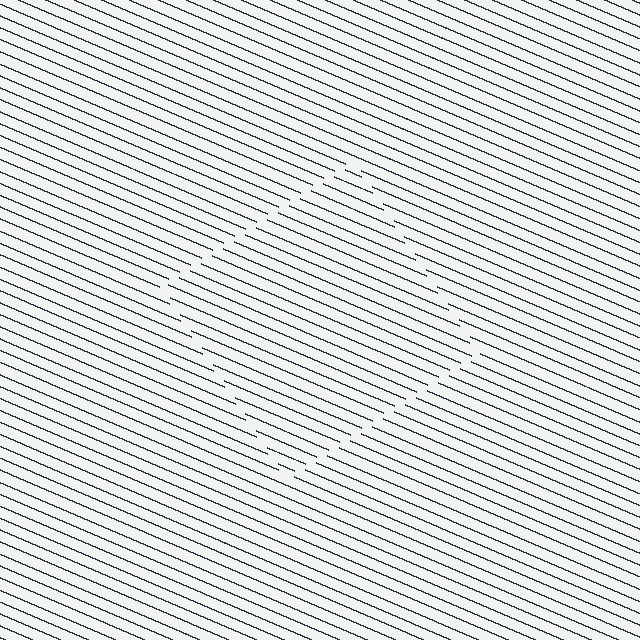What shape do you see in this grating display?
An illusory square. The interior of the shape contains the same grating, shifted by half a period — the contour is defined by the phase discontinuity where line-ends from the inner and outer gratings abut.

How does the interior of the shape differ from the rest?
The interior of the shape contains the same grating, shifted by half a period — the contour is defined by the phase discontinuity where line-ends from the inner and outer gratings abut.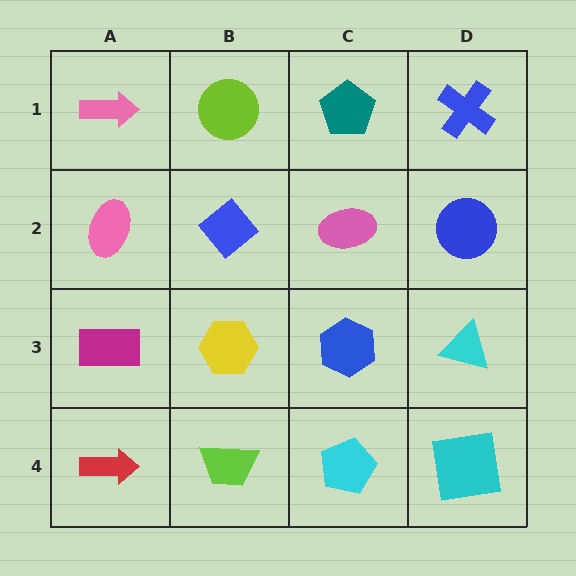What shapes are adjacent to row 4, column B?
A yellow hexagon (row 3, column B), a red arrow (row 4, column A), a cyan pentagon (row 4, column C).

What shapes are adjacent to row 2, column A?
A pink arrow (row 1, column A), a magenta rectangle (row 3, column A), a blue diamond (row 2, column B).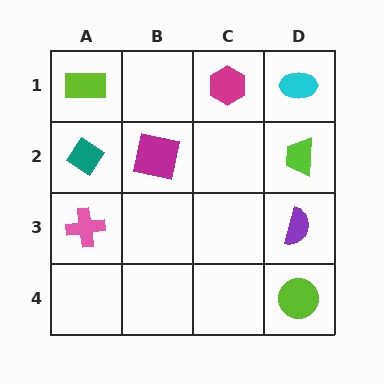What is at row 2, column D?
A lime trapezoid.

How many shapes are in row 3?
2 shapes.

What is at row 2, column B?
A magenta square.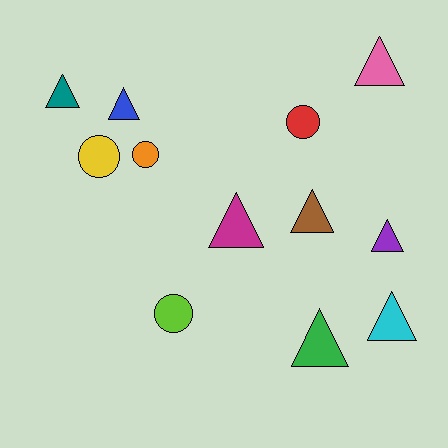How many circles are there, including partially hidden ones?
There are 4 circles.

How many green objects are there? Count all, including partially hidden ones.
There is 1 green object.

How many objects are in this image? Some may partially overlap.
There are 12 objects.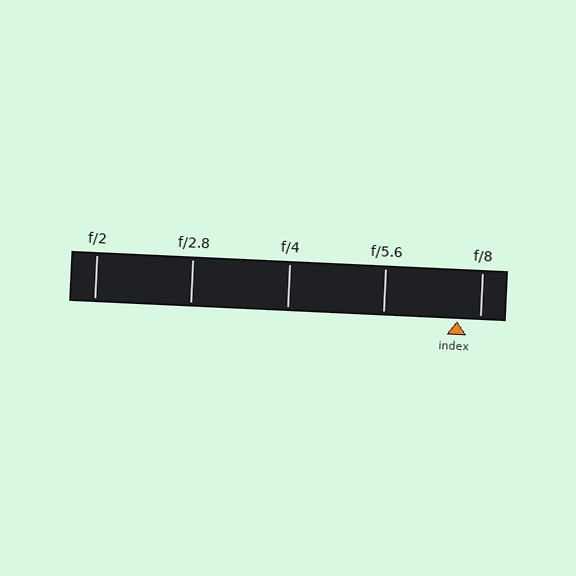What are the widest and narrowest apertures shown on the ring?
The widest aperture shown is f/2 and the narrowest is f/8.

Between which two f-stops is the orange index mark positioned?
The index mark is between f/5.6 and f/8.